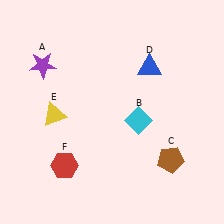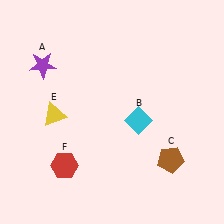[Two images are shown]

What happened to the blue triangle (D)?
The blue triangle (D) was removed in Image 2. It was in the top-right area of Image 1.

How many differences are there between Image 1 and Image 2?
There is 1 difference between the two images.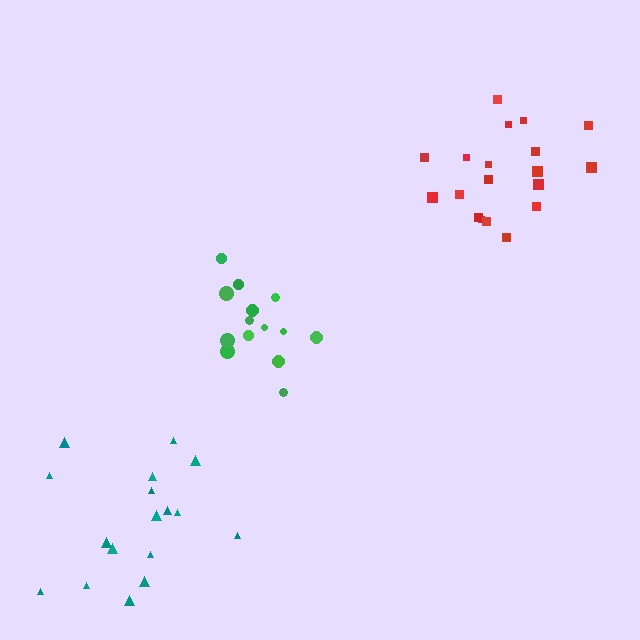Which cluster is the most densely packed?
Green.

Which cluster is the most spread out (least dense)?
Teal.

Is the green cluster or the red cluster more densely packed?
Green.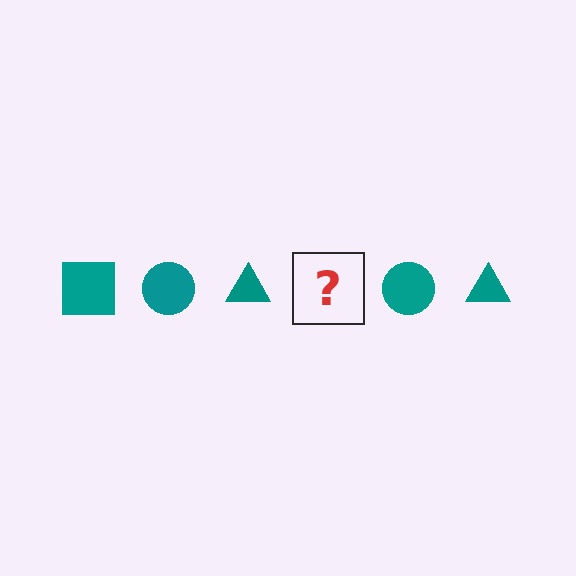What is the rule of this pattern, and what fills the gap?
The rule is that the pattern cycles through square, circle, triangle shapes in teal. The gap should be filled with a teal square.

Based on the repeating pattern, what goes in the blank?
The blank should be a teal square.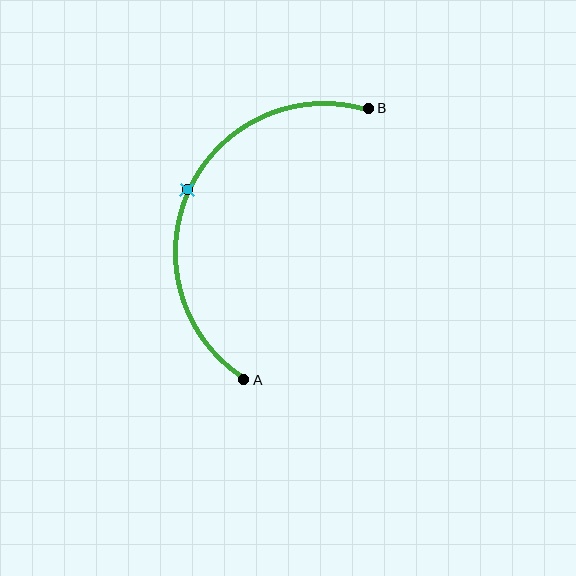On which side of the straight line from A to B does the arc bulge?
The arc bulges to the left of the straight line connecting A and B.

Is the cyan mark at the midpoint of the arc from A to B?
Yes. The cyan mark lies on the arc at equal arc-length from both A and B — it is the arc midpoint.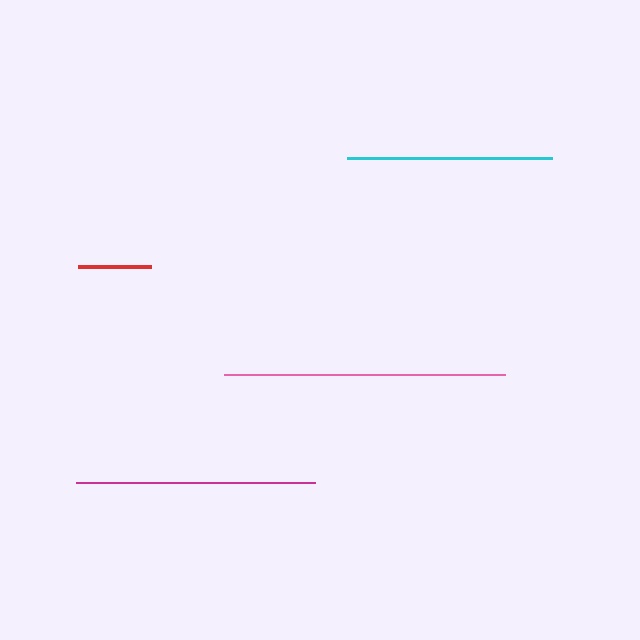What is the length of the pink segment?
The pink segment is approximately 282 pixels long.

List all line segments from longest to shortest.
From longest to shortest: pink, magenta, cyan, red.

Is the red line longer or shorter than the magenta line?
The magenta line is longer than the red line.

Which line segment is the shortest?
The red line is the shortest at approximately 74 pixels.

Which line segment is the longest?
The pink line is the longest at approximately 282 pixels.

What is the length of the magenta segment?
The magenta segment is approximately 239 pixels long.